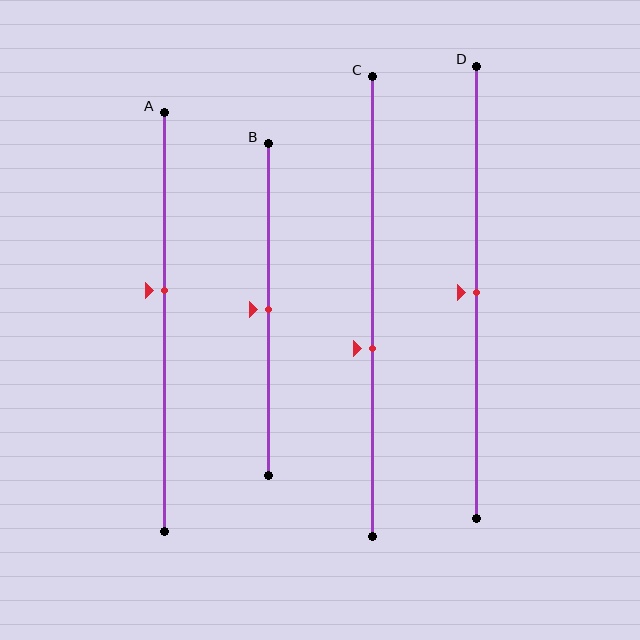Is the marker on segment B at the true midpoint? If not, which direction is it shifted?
Yes, the marker on segment B is at the true midpoint.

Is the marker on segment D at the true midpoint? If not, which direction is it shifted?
Yes, the marker on segment D is at the true midpoint.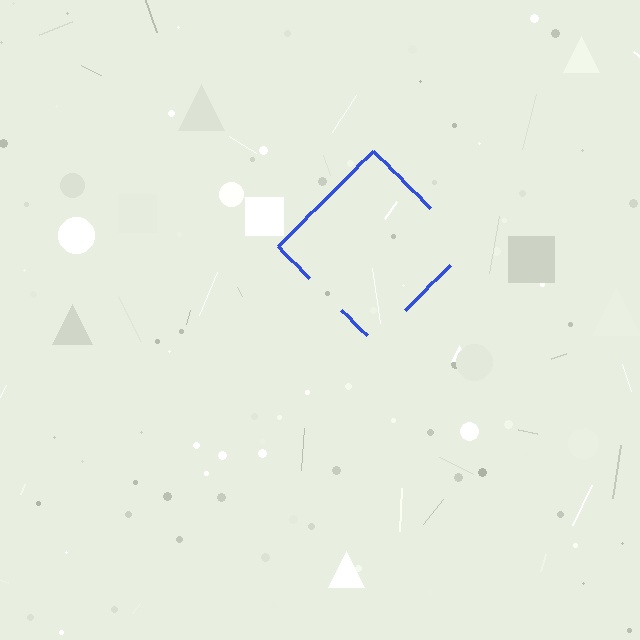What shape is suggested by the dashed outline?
The dashed outline suggests a diamond.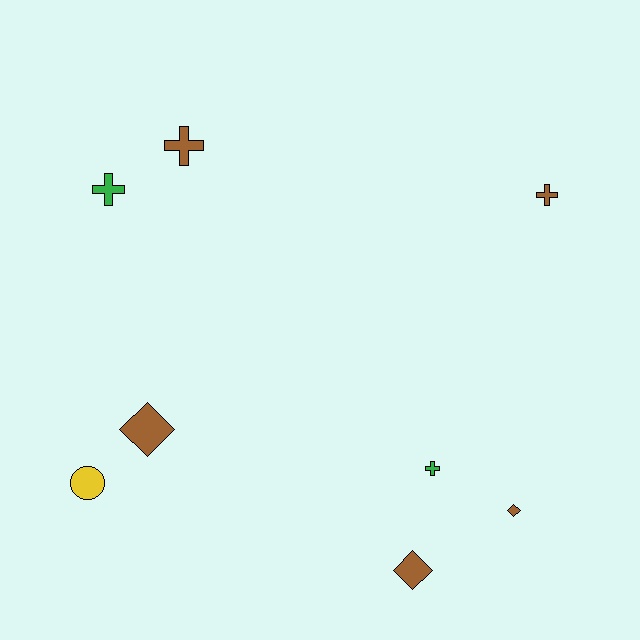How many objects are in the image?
There are 8 objects.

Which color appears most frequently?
Brown, with 5 objects.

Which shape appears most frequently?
Cross, with 4 objects.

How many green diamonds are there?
There are no green diamonds.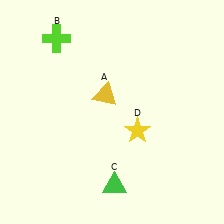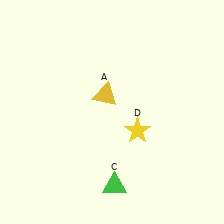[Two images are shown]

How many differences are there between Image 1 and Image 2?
There is 1 difference between the two images.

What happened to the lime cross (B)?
The lime cross (B) was removed in Image 2. It was in the top-left area of Image 1.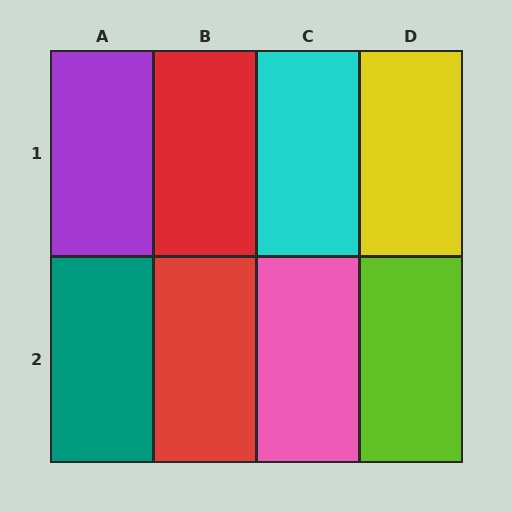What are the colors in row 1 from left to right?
Purple, red, cyan, yellow.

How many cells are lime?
1 cell is lime.